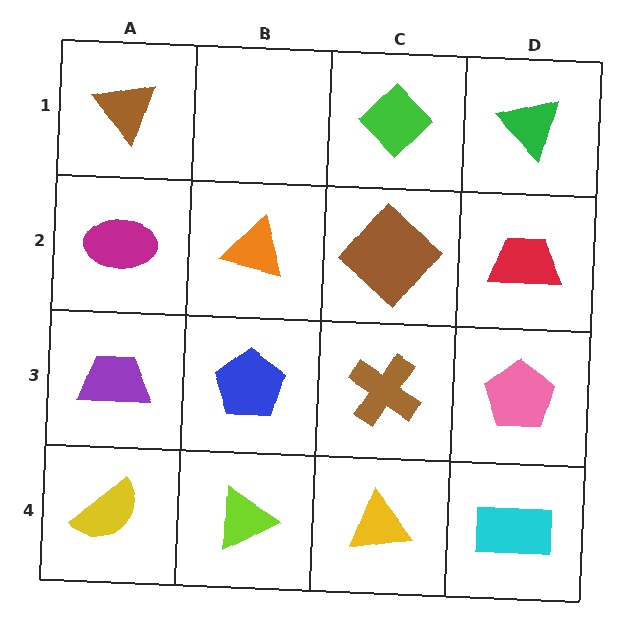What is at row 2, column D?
A red trapezoid.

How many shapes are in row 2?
4 shapes.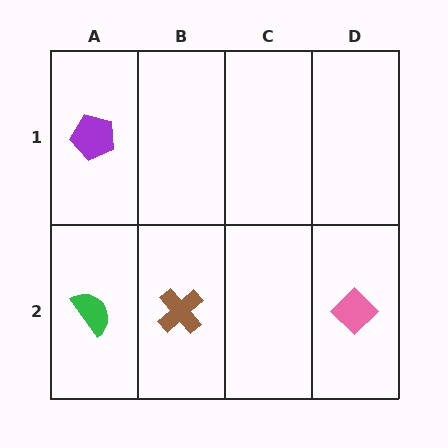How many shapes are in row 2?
3 shapes.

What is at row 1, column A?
A purple pentagon.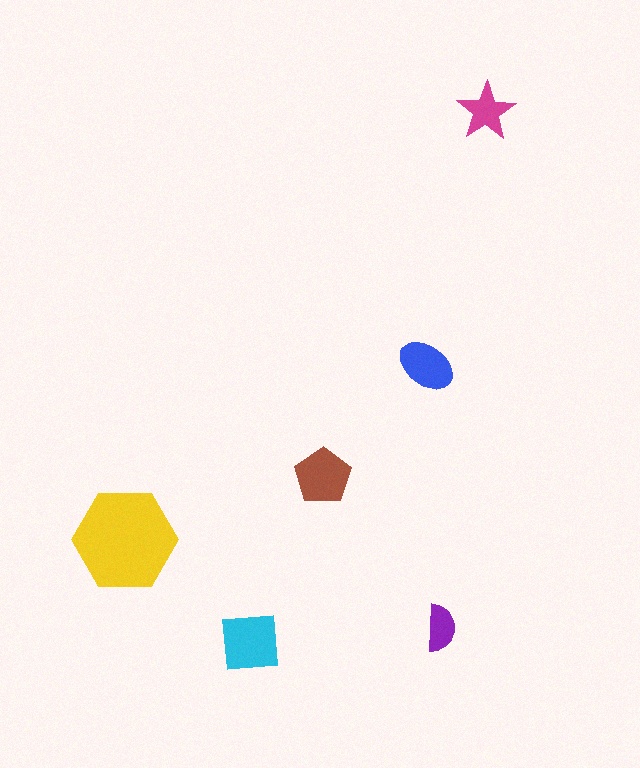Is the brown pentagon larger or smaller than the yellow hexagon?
Smaller.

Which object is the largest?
The yellow hexagon.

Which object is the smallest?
The purple semicircle.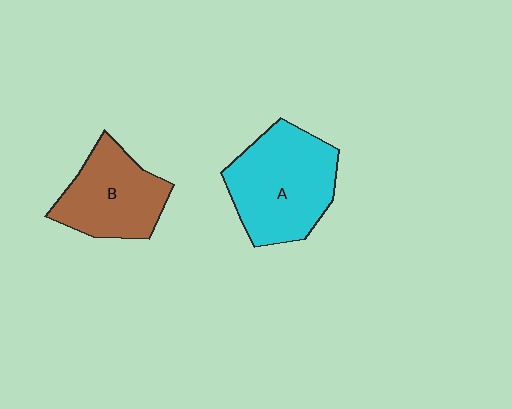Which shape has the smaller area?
Shape B (brown).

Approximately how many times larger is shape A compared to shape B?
Approximately 1.3 times.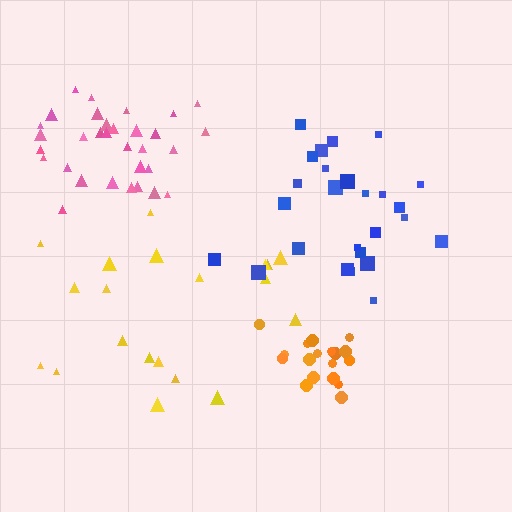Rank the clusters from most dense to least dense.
orange, pink, blue, yellow.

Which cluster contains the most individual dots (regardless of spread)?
Pink (32).